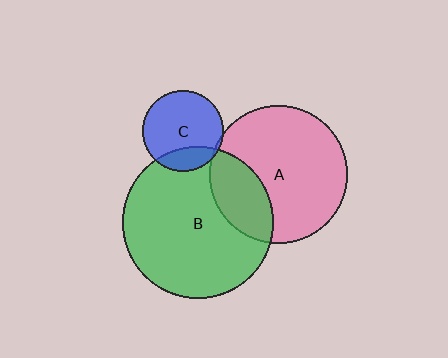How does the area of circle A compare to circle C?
Approximately 2.9 times.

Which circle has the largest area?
Circle B (green).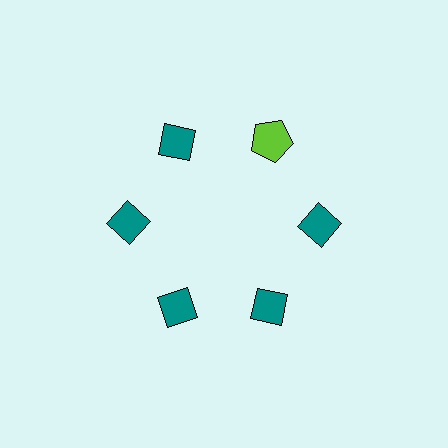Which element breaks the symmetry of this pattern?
The lime pentagon at roughly the 1 o'clock position breaks the symmetry. All other shapes are teal diamonds.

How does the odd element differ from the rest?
It differs in both color (lime instead of teal) and shape (pentagon instead of diamond).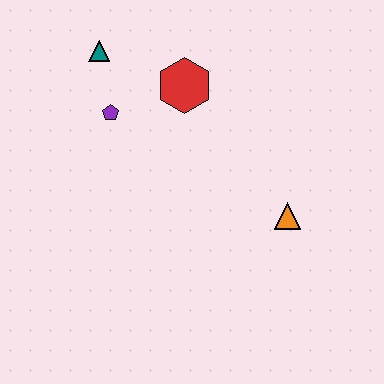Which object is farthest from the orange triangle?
The teal triangle is farthest from the orange triangle.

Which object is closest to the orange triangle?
The red hexagon is closest to the orange triangle.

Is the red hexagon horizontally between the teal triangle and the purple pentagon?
No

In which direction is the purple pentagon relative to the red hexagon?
The purple pentagon is to the left of the red hexagon.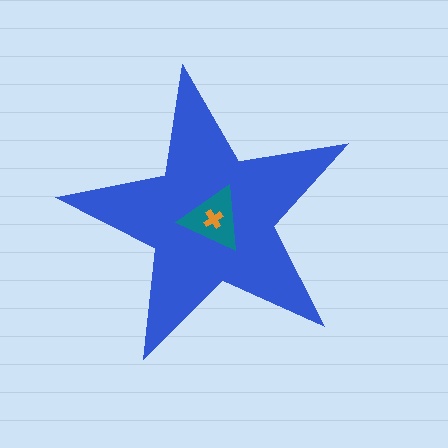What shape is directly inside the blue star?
The teal triangle.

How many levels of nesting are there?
3.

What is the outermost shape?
The blue star.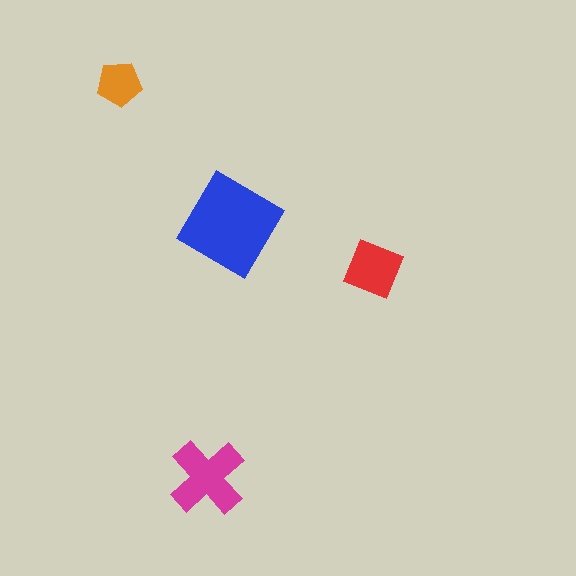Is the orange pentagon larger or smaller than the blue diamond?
Smaller.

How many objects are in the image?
There are 4 objects in the image.